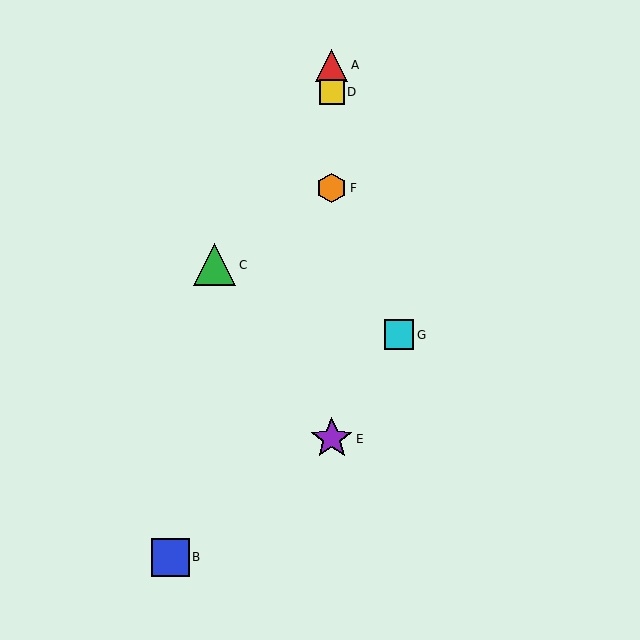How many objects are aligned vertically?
4 objects (A, D, E, F) are aligned vertically.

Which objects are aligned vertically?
Objects A, D, E, F are aligned vertically.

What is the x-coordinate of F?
Object F is at x≈332.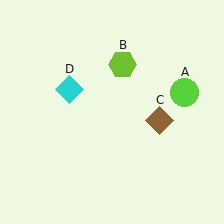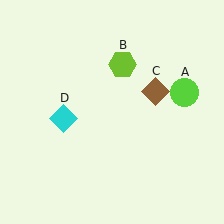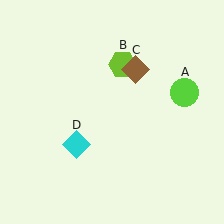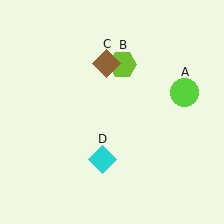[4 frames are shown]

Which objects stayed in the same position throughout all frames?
Lime circle (object A) and lime hexagon (object B) remained stationary.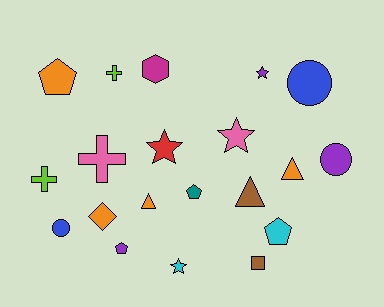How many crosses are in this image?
There are 3 crosses.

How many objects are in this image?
There are 20 objects.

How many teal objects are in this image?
There is 1 teal object.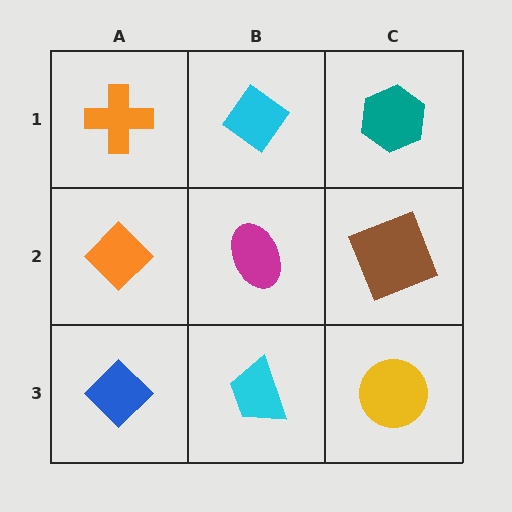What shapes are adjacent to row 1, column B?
A magenta ellipse (row 2, column B), an orange cross (row 1, column A), a teal hexagon (row 1, column C).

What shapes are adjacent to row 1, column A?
An orange diamond (row 2, column A), a cyan diamond (row 1, column B).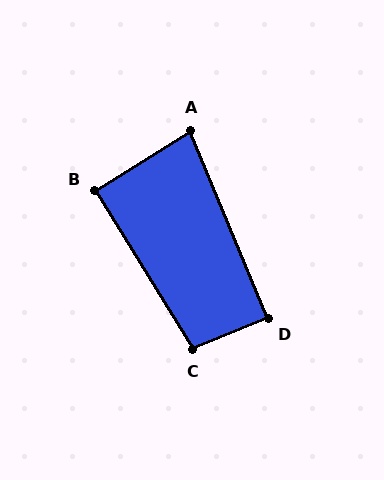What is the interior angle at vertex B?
Approximately 90 degrees (approximately right).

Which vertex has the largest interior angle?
C, at approximately 99 degrees.